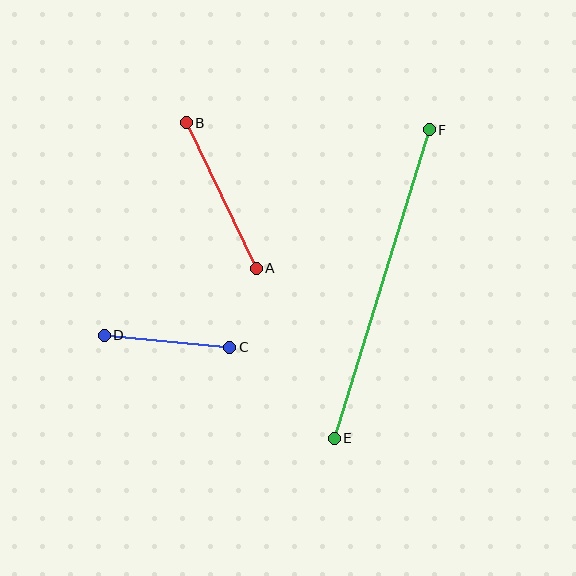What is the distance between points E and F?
The distance is approximately 323 pixels.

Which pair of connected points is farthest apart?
Points E and F are farthest apart.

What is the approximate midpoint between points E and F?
The midpoint is at approximately (382, 284) pixels.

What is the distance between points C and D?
The distance is approximately 126 pixels.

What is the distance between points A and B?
The distance is approximately 162 pixels.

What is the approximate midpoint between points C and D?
The midpoint is at approximately (167, 341) pixels.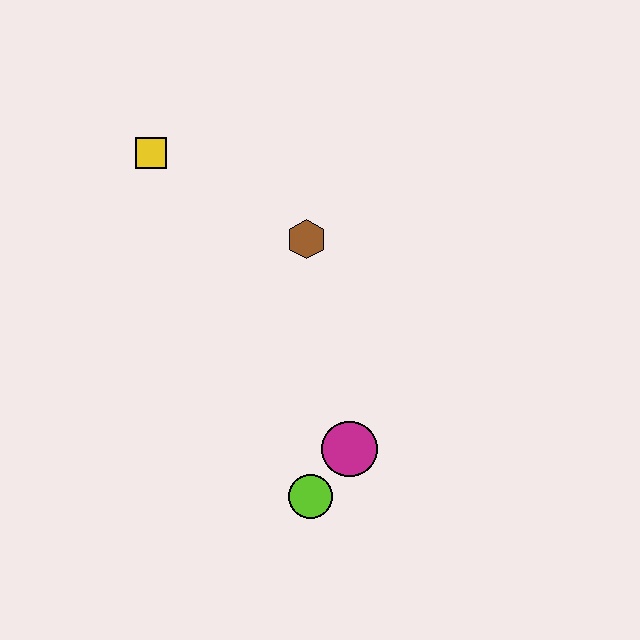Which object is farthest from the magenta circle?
The yellow square is farthest from the magenta circle.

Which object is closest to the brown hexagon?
The yellow square is closest to the brown hexagon.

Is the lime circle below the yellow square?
Yes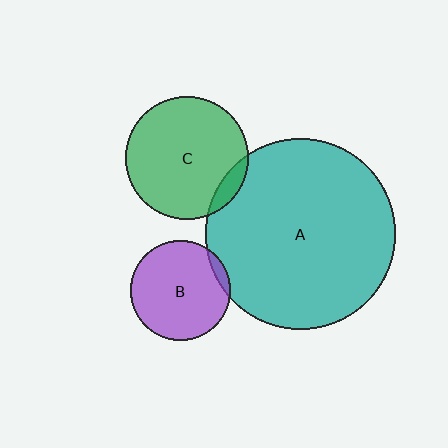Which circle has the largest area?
Circle A (teal).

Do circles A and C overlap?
Yes.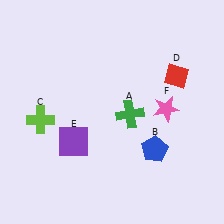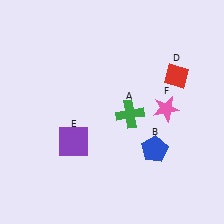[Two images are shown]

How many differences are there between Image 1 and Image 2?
There is 1 difference between the two images.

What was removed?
The lime cross (C) was removed in Image 2.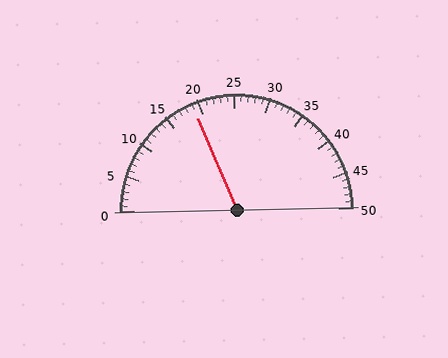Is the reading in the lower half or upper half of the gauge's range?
The reading is in the lower half of the range (0 to 50).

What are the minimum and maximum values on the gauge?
The gauge ranges from 0 to 50.